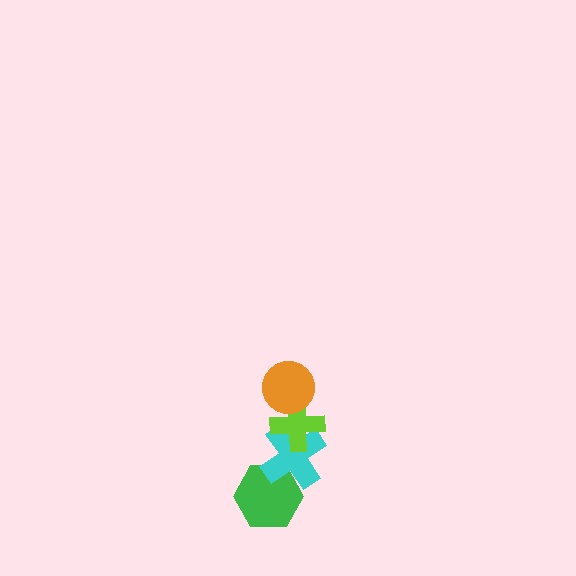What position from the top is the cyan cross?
The cyan cross is 3rd from the top.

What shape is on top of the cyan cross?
The lime cross is on top of the cyan cross.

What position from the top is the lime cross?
The lime cross is 2nd from the top.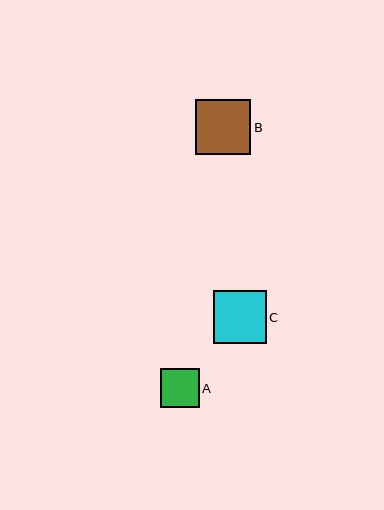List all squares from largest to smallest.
From largest to smallest: B, C, A.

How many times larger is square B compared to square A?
Square B is approximately 1.4 times the size of square A.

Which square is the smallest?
Square A is the smallest with a size of approximately 39 pixels.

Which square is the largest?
Square B is the largest with a size of approximately 56 pixels.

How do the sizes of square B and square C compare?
Square B and square C are approximately the same size.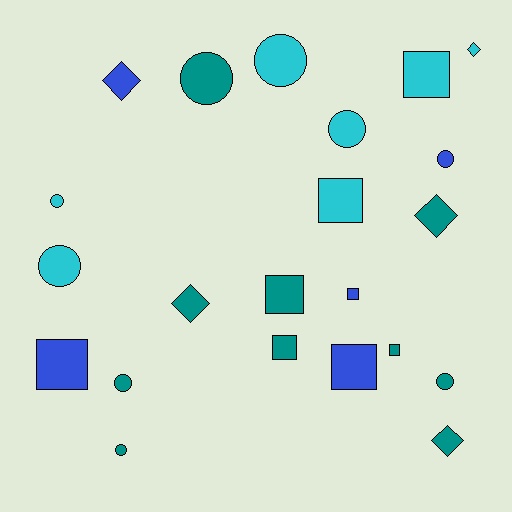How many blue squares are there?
There are 3 blue squares.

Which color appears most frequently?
Teal, with 10 objects.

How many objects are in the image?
There are 22 objects.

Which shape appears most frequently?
Circle, with 9 objects.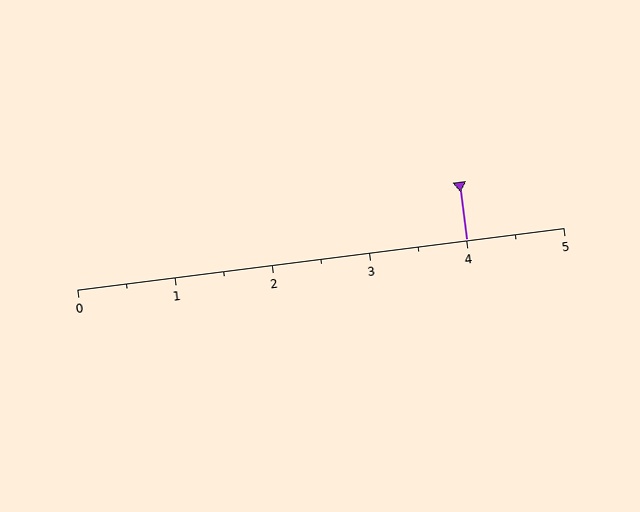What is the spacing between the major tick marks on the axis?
The major ticks are spaced 1 apart.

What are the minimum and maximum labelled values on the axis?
The axis runs from 0 to 5.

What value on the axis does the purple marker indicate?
The marker indicates approximately 4.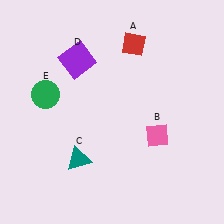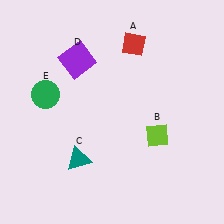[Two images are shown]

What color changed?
The diamond (B) changed from pink in Image 1 to lime in Image 2.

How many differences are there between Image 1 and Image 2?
There is 1 difference between the two images.